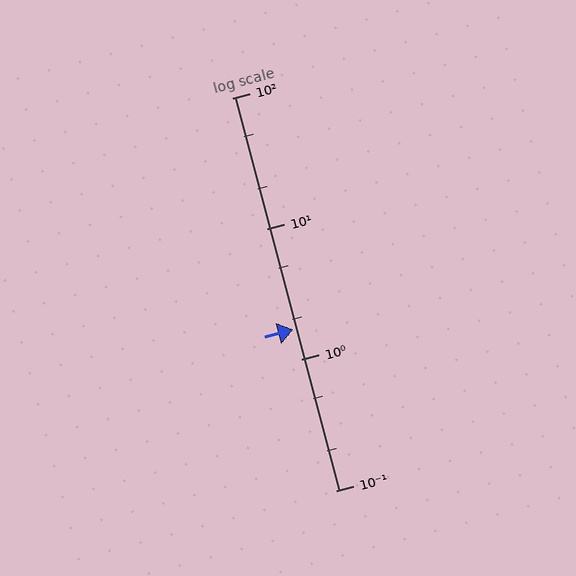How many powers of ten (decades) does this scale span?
The scale spans 3 decades, from 0.1 to 100.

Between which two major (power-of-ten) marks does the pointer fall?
The pointer is between 1 and 10.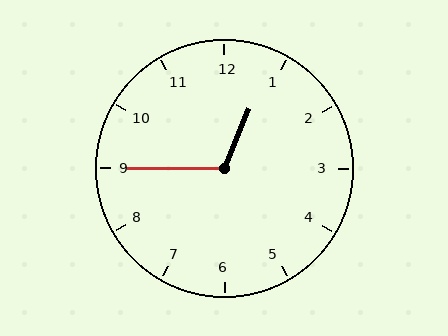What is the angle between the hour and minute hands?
Approximately 112 degrees.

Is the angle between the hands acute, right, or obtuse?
It is obtuse.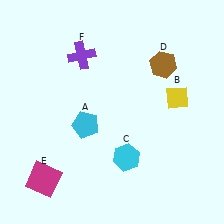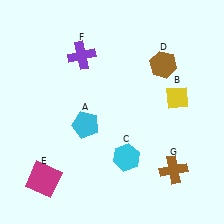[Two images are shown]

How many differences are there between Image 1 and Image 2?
There is 1 difference between the two images.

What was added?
A brown cross (G) was added in Image 2.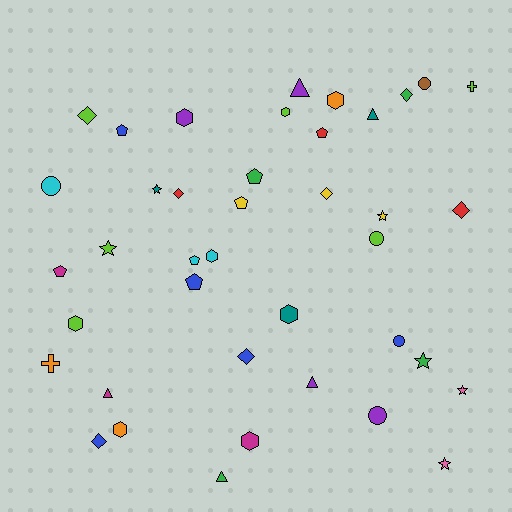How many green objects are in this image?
There are 4 green objects.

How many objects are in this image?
There are 40 objects.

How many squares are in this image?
There are no squares.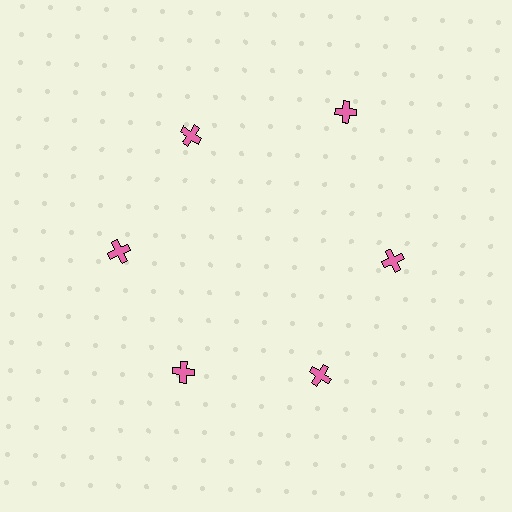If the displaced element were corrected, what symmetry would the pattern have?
It would have 6-fold rotational symmetry — the pattern would map onto itself every 60 degrees.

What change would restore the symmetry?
The symmetry would be restored by moving it inward, back onto the ring so that all 6 crosses sit at equal angles and equal distance from the center.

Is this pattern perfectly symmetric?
No. The 6 pink crosses are arranged in a ring, but one element near the 1 o'clock position is pushed outward from the center, breaking the 6-fold rotational symmetry.